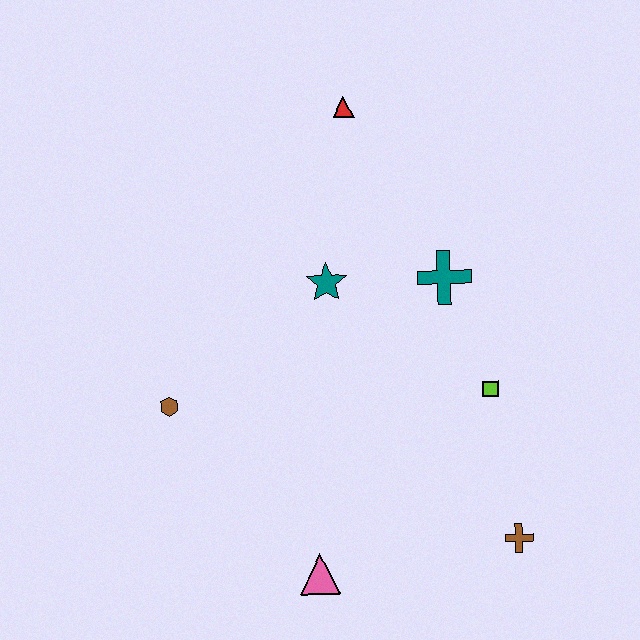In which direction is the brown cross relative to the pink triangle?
The brown cross is to the right of the pink triangle.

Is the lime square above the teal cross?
No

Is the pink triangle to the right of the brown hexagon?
Yes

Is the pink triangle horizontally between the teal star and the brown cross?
No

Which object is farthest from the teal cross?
The pink triangle is farthest from the teal cross.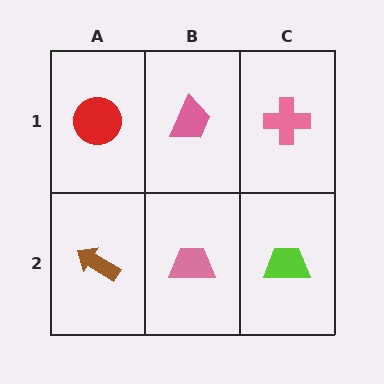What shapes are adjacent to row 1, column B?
A pink trapezoid (row 2, column B), a red circle (row 1, column A), a pink cross (row 1, column C).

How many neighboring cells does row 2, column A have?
2.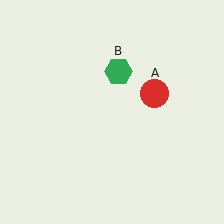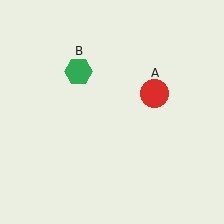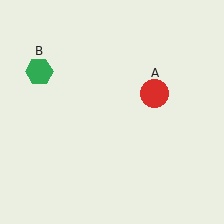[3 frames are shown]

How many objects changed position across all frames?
1 object changed position: green hexagon (object B).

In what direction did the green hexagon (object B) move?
The green hexagon (object B) moved left.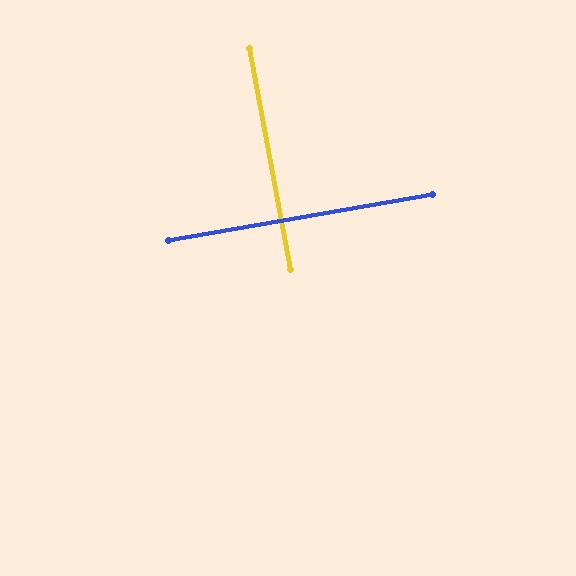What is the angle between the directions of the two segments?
Approximately 89 degrees.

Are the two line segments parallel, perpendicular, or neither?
Perpendicular — they meet at approximately 89°.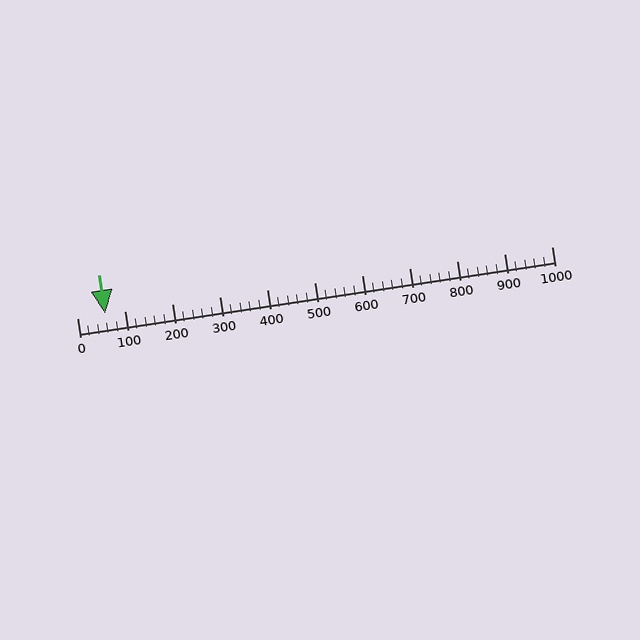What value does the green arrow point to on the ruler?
The green arrow points to approximately 60.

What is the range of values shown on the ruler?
The ruler shows values from 0 to 1000.